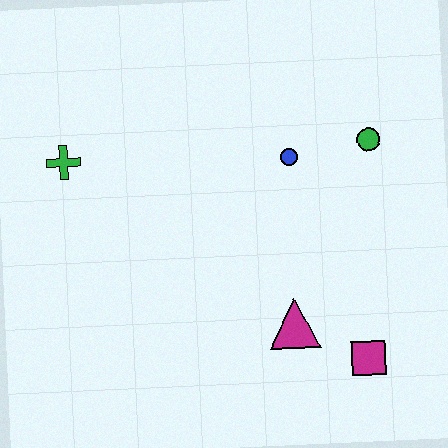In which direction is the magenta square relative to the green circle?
The magenta square is below the green circle.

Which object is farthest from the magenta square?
The green cross is farthest from the magenta square.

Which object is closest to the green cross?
The blue circle is closest to the green cross.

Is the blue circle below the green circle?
Yes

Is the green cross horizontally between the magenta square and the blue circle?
No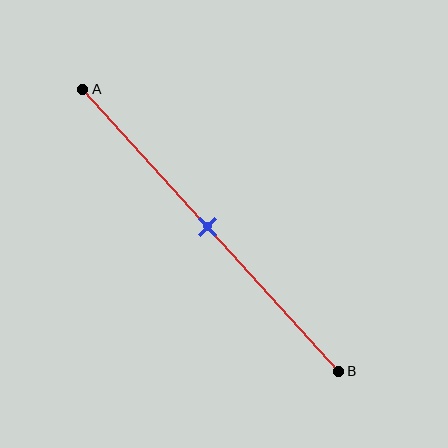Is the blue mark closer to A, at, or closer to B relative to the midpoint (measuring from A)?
The blue mark is approximately at the midpoint of segment AB.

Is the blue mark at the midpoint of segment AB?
Yes, the mark is approximately at the midpoint.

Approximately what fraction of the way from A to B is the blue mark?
The blue mark is approximately 50% of the way from A to B.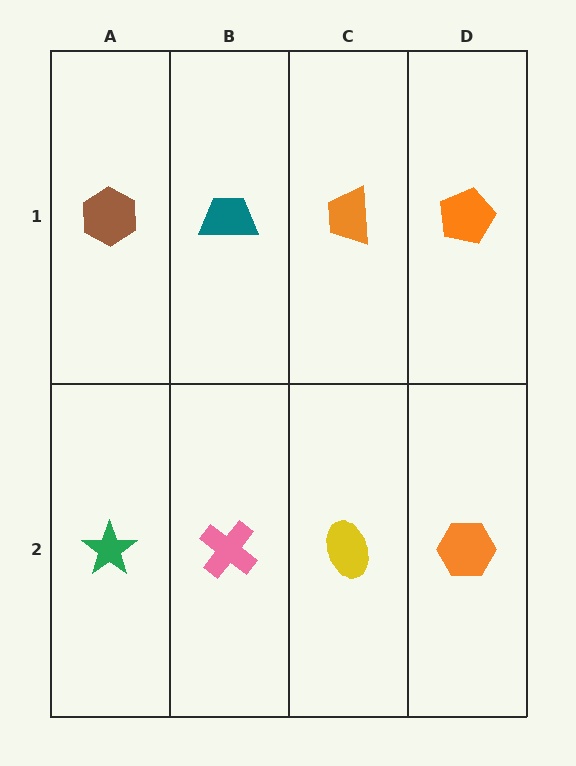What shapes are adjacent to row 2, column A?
A brown hexagon (row 1, column A), a pink cross (row 2, column B).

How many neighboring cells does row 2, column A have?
2.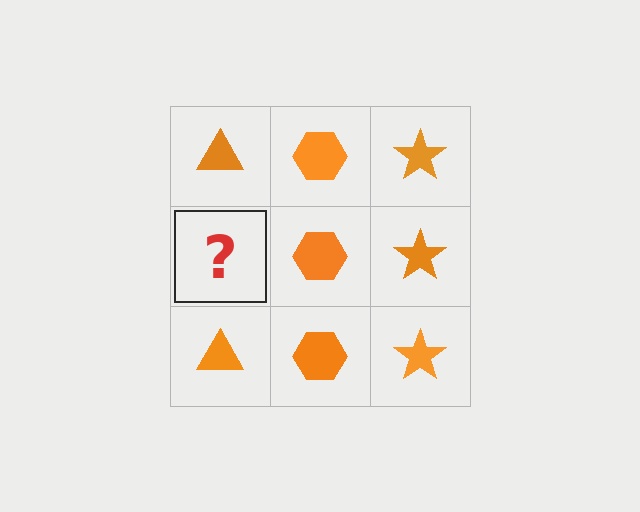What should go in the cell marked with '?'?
The missing cell should contain an orange triangle.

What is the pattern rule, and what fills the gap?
The rule is that each column has a consistent shape. The gap should be filled with an orange triangle.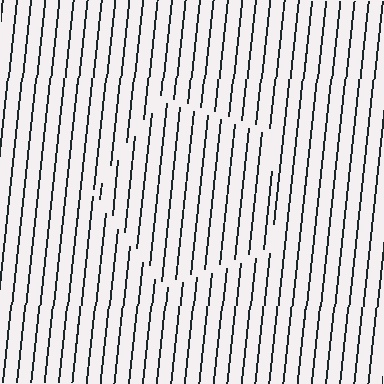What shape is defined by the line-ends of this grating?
An illusory pentagon. The interior of the shape contains the same grating, shifted by half a period — the contour is defined by the phase discontinuity where line-ends from the inner and outer gratings abut.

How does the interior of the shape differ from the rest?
The interior of the shape contains the same grating, shifted by half a period — the contour is defined by the phase discontinuity where line-ends from the inner and outer gratings abut.